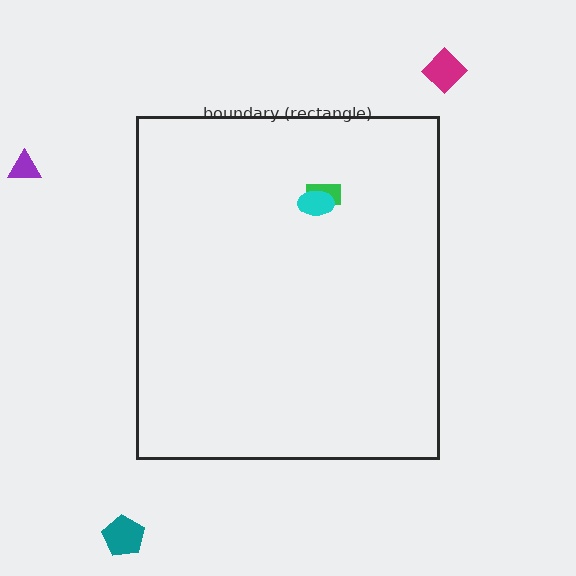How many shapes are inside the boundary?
2 inside, 3 outside.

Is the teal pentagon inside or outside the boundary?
Outside.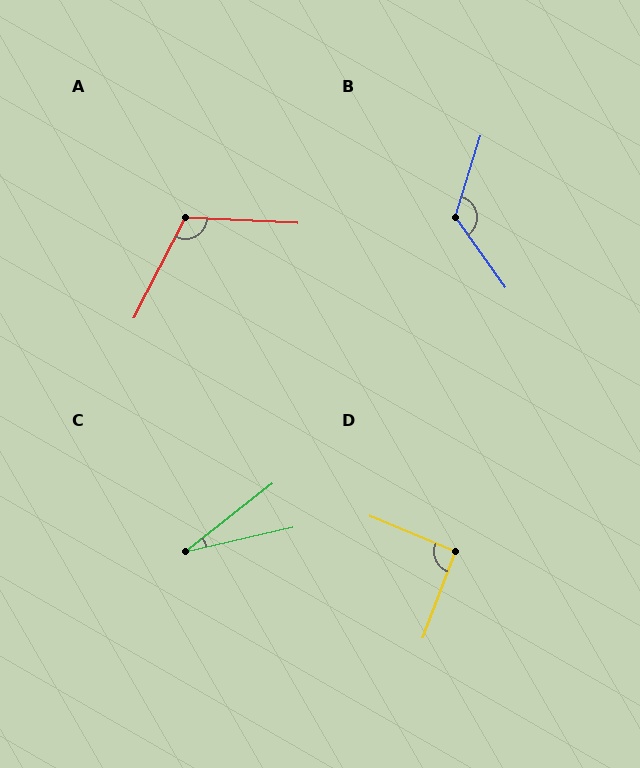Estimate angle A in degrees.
Approximately 114 degrees.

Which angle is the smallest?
C, at approximately 25 degrees.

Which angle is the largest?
B, at approximately 127 degrees.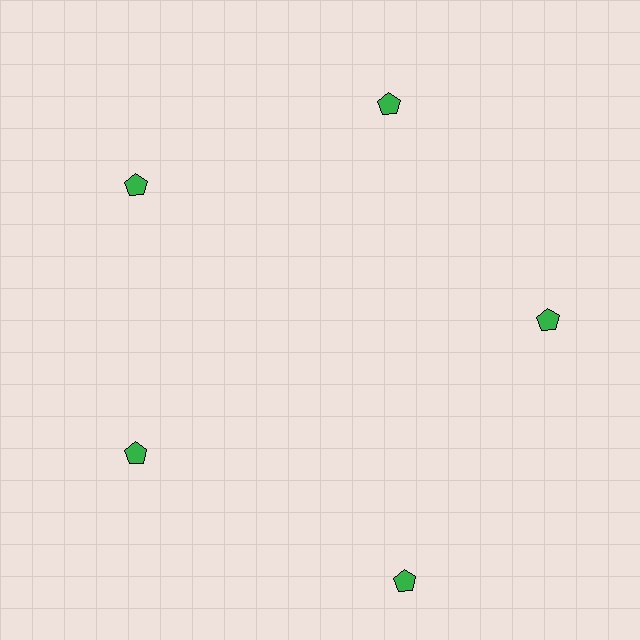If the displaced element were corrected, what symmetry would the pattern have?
It would have 5-fold rotational symmetry — the pattern would map onto itself every 72 degrees.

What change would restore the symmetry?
The symmetry would be restored by moving it inward, back onto the ring so that all 5 pentagons sit at equal angles and equal distance from the center.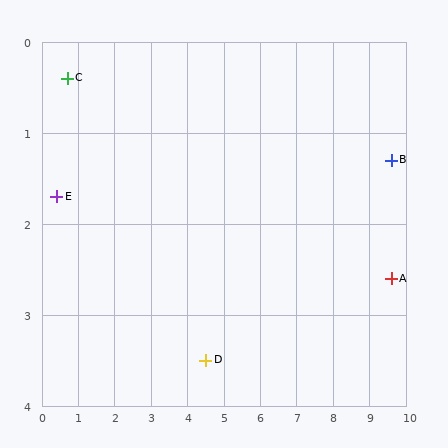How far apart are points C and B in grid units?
Points C and B are about 8.9 grid units apart.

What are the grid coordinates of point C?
Point C is at approximately (0.7, 0.4).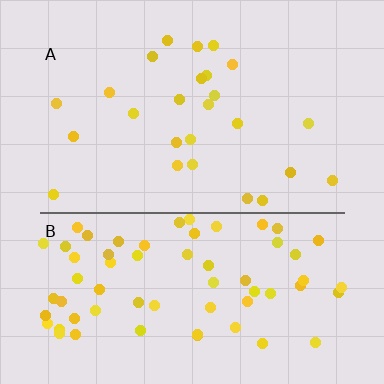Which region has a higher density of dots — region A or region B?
B (the bottom).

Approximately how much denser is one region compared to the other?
Approximately 2.6× — region B over region A.